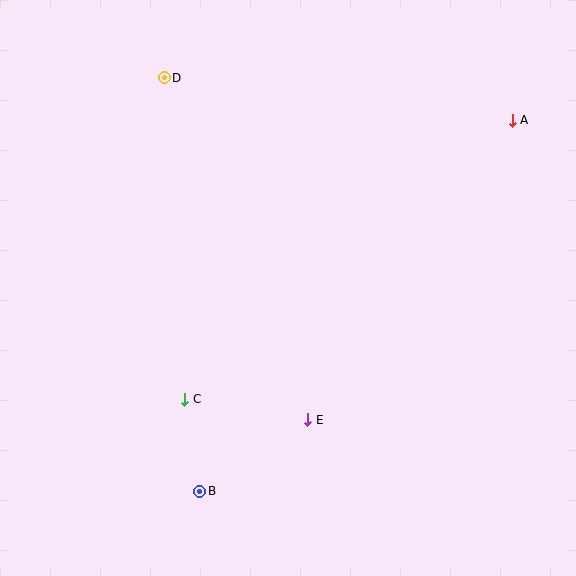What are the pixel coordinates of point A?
Point A is at (512, 120).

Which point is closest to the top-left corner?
Point D is closest to the top-left corner.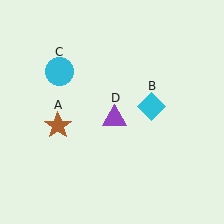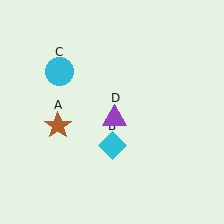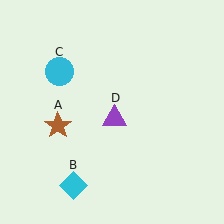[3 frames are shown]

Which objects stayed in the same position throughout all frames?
Brown star (object A) and cyan circle (object C) and purple triangle (object D) remained stationary.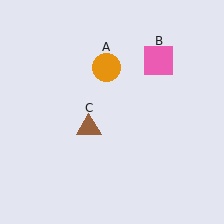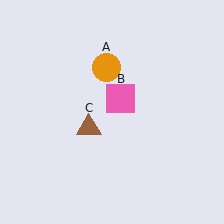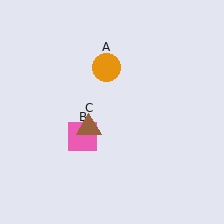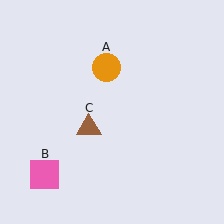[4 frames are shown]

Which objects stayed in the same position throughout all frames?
Orange circle (object A) and brown triangle (object C) remained stationary.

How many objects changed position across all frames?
1 object changed position: pink square (object B).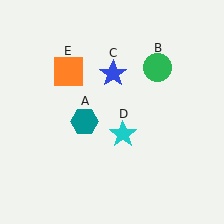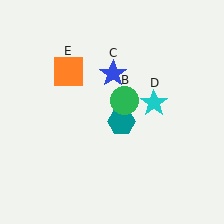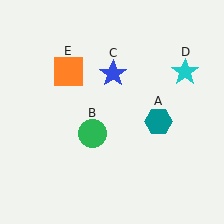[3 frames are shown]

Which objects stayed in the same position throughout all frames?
Blue star (object C) and orange square (object E) remained stationary.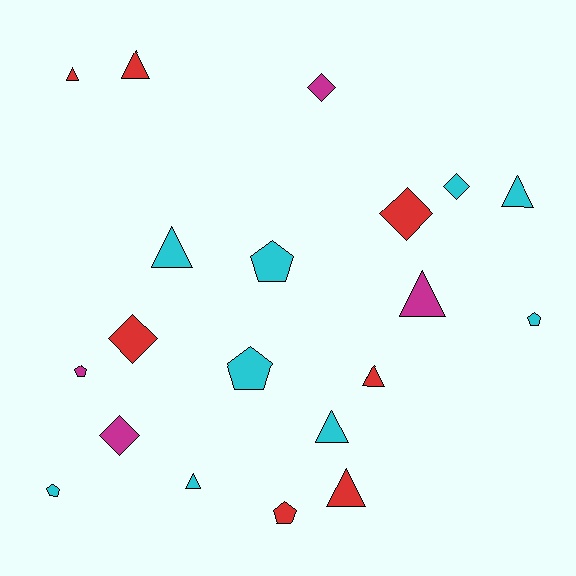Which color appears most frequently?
Cyan, with 9 objects.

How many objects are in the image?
There are 20 objects.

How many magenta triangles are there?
There is 1 magenta triangle.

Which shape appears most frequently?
Triangle, with 9 objects.